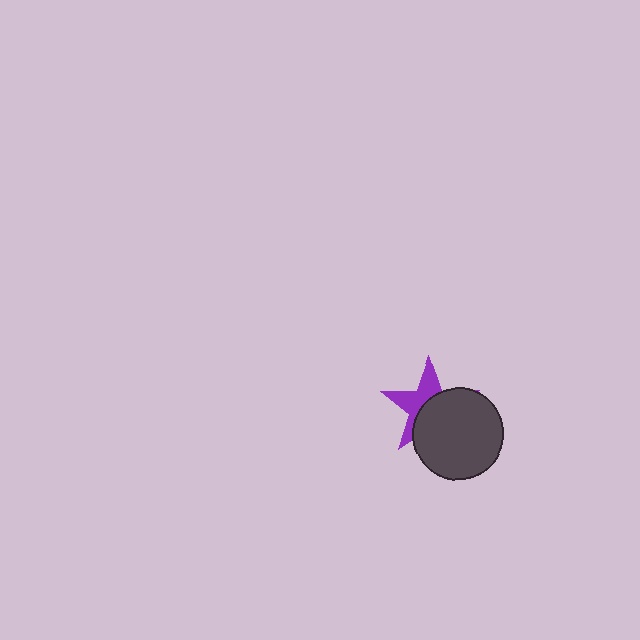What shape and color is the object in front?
The object in front is a dark gray circle.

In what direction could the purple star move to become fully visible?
The purple star could move toward the upper-left. That would shift it out from behind the dark gray circle entirely.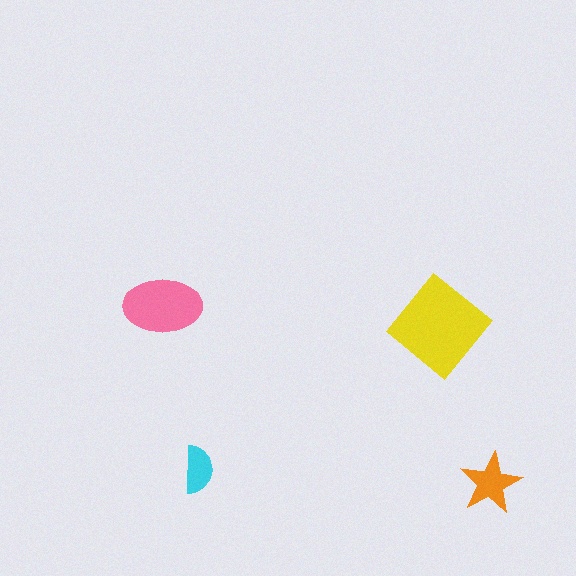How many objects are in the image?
There are 4 objects in the image.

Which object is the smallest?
The cyan semicircle.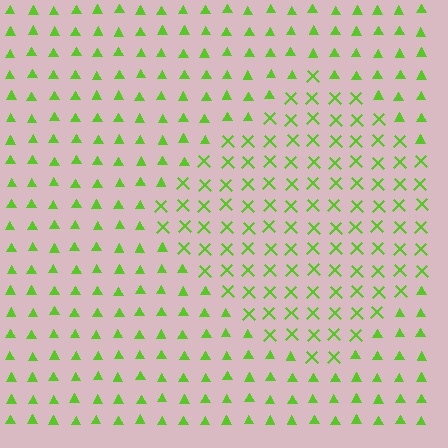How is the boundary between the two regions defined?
The boundary is defined by a change in element shape: X marks inside vs. triangles outside. All elements share the same color and spacing.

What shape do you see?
I see a diamond.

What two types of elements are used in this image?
The image uses X marks inside the diamond region and triangles outside it.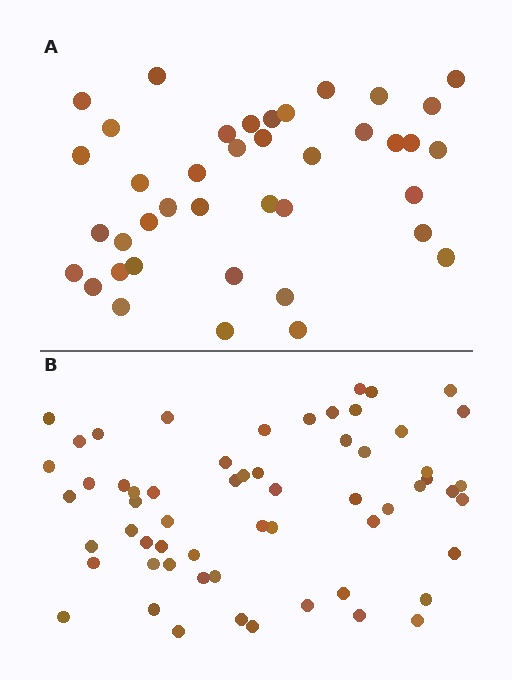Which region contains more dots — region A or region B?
Region B (the bottom region) has more dots.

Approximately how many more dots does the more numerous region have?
Region B has approximately 20 more dots than region A.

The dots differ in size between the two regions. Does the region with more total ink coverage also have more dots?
No. Region A has more total ink coverage because its dots are larger, but region B actually contains more individual dots. Total area can be misleading — the number of items is what matters here.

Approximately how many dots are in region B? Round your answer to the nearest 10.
About 60 dots.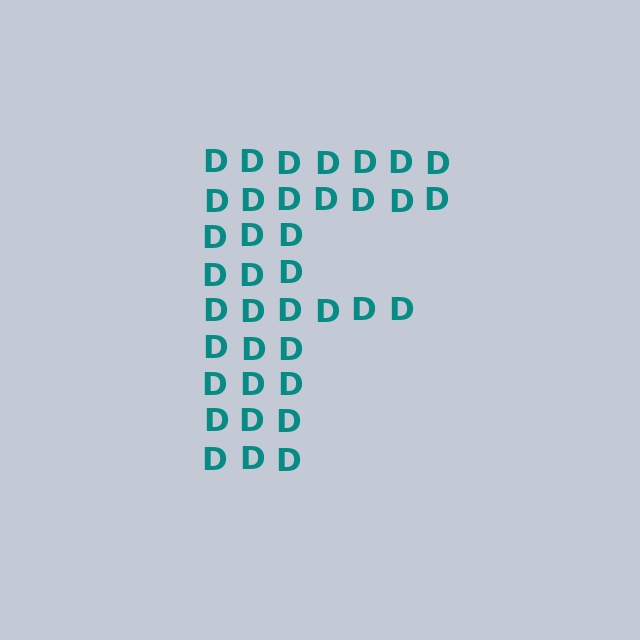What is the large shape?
The large shape is the letter F.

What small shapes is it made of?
It is made of small letter D's.